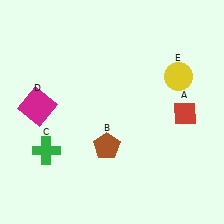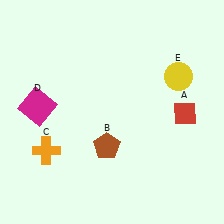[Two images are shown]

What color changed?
The cross (C) changed from green in Image 1 to orange in Image 2.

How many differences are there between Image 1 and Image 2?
There is 1 difference between the two images.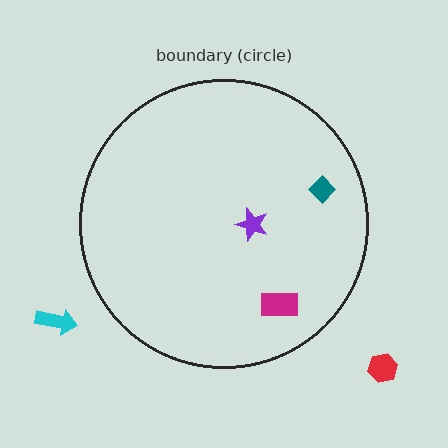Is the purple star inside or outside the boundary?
Inside.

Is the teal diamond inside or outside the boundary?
Inside.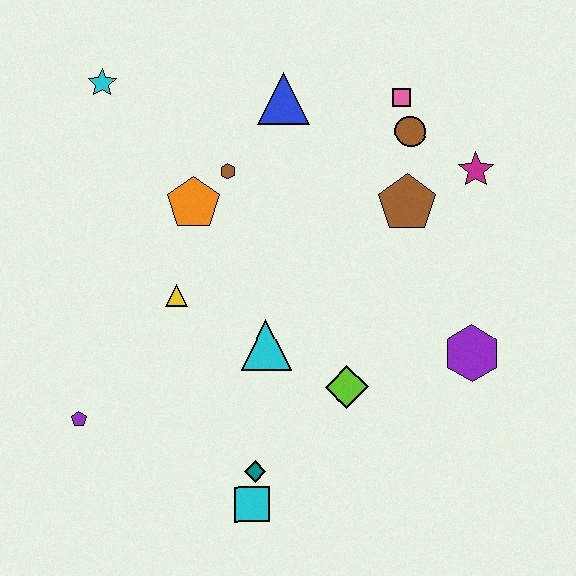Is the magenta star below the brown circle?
Yes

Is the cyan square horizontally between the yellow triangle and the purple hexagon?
Yes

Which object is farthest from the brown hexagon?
The cyan square is farthest from the brown hexagon.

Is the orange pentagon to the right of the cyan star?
Yes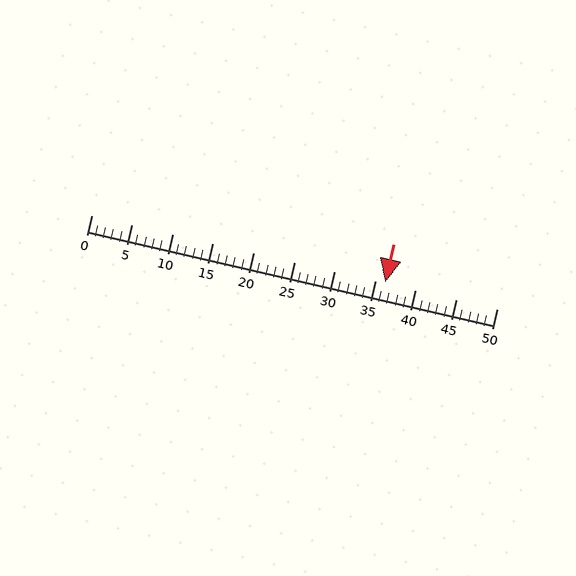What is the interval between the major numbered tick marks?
The major tick marks are spaced 5 units apart.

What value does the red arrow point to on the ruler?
The red arrow points to approximately 36.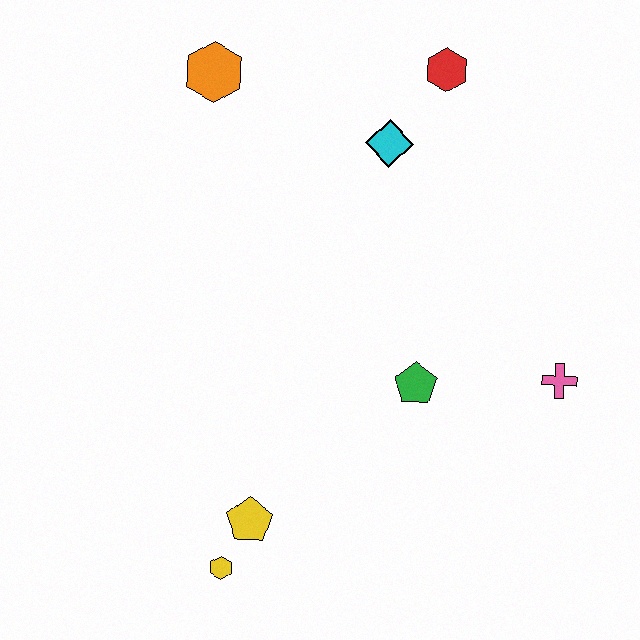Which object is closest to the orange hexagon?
The cyan diamond is closest to the orange hexagon.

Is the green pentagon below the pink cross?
Yes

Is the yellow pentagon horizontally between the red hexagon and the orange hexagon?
Yes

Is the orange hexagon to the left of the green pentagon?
Yes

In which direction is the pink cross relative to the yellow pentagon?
The pink cross is to the right of the yellow pentagon.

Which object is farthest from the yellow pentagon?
The red hexagon is farthest from the yellow pentagon.